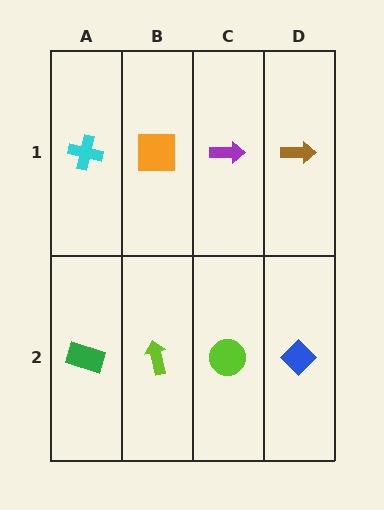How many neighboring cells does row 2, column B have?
3.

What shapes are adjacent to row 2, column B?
An orange square (row 1, column B), a green rectangle (row 2, column A), a lime circle (row 2, column C).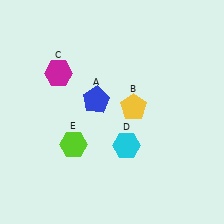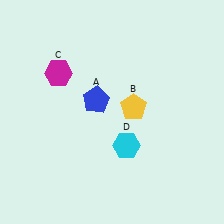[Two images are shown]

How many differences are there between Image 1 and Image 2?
There is 1 difference between the two images.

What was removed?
The lime hexagon (E) was removed in Image 2.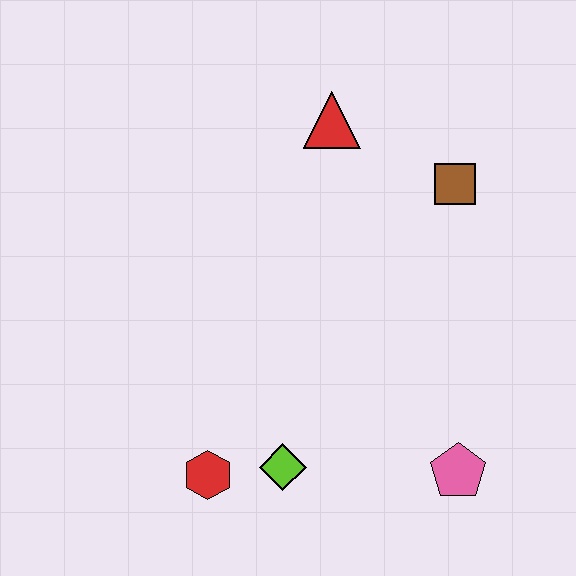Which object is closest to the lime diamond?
The red hexagon is closest to the lime diamond.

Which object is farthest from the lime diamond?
The red triangle is farthest from the lime diamond.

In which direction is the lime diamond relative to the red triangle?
The lime diamond is below the red triangle.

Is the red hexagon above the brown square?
No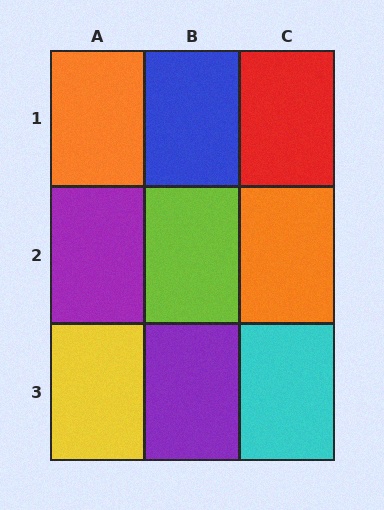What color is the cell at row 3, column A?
Yellow.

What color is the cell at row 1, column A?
Orange.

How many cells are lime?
1 cell is lime.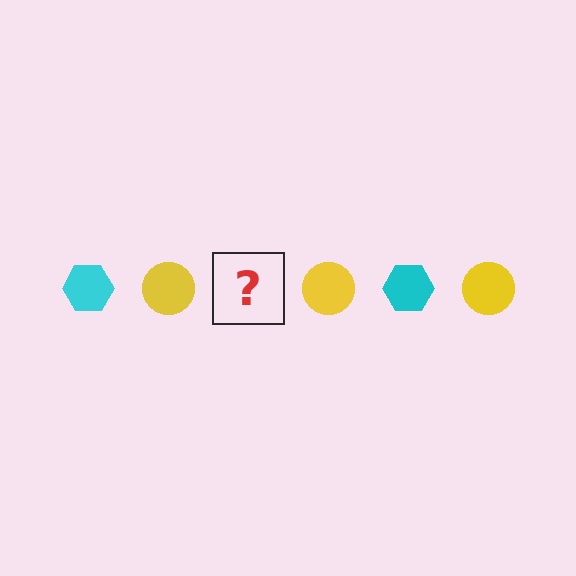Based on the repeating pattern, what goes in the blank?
The blank should be a cyan hexagon.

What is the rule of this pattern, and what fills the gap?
The rule is that the pattern alternates between cyan hexagon and yellow circle. The gap should be filled with a cyan hexagon.